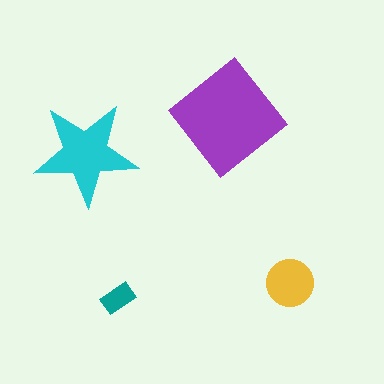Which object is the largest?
The purple diamond.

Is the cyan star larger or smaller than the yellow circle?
Larger.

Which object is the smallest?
The teal rectangle.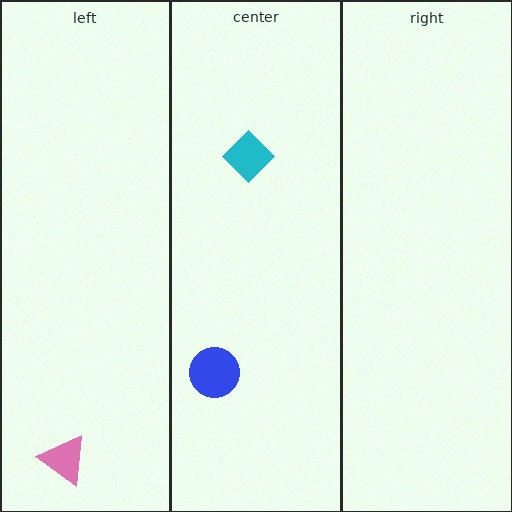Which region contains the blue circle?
The center region.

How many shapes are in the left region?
1.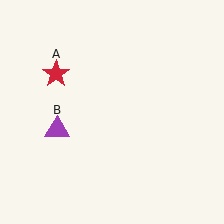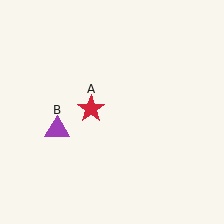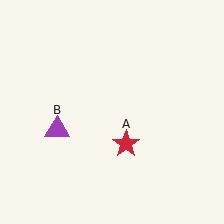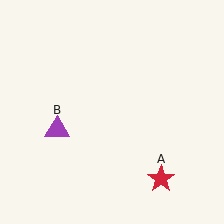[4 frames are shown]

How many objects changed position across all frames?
1 object changed position: red star (object A).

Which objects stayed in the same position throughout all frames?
Purple triangle (object B) remained stationary.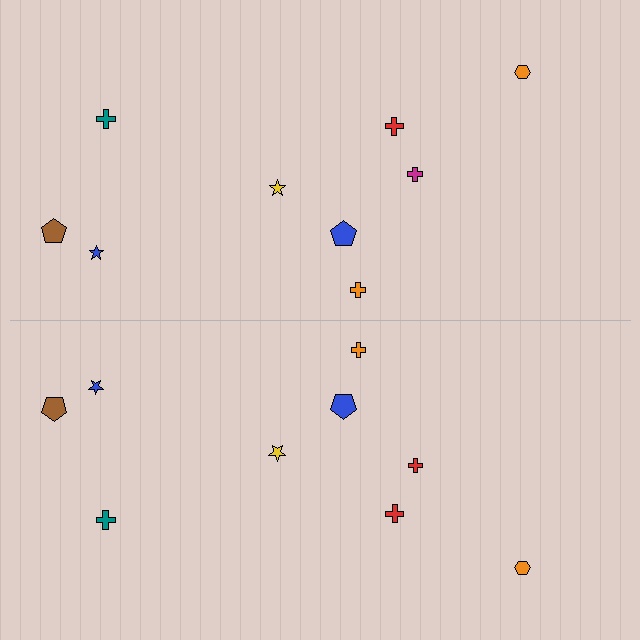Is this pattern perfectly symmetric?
No, the pattern is not perfectly symmetric. The red cross on the bottom side breaks the symmetry — its mirror counterpart is magenta.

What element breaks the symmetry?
The red cross on the bottom side breaks the symmetry — its mirror counterpart is magenta.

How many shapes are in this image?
There are 18 shapes in this image.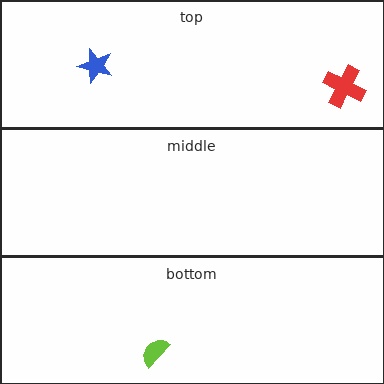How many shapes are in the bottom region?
1.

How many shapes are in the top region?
2.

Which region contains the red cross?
The top region.